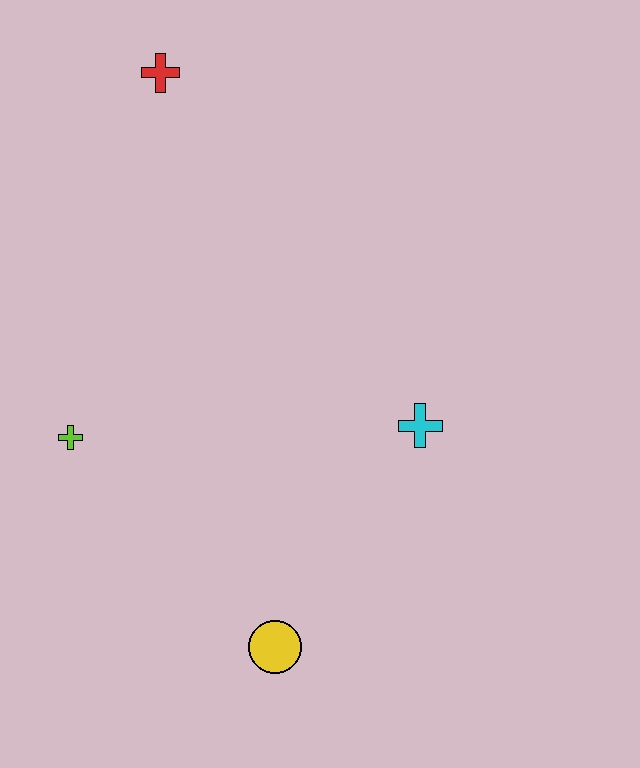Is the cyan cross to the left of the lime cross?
No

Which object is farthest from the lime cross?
The red cross is farthest from the lime cross.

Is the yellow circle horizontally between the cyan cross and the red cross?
Yes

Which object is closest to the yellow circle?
The cyan cross is closest to the yellow circle.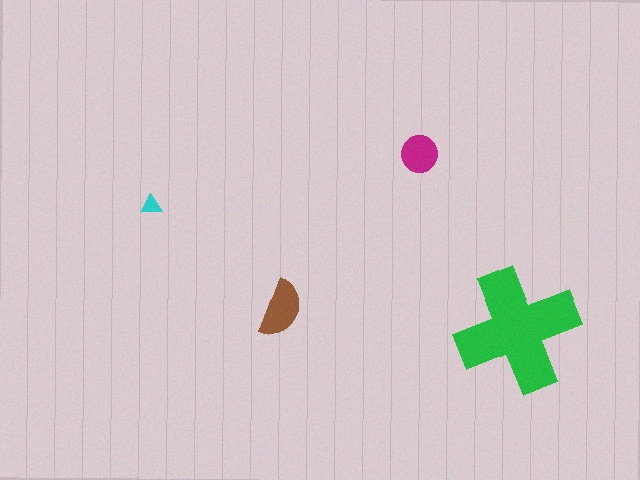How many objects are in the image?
There are 4 objects in the image.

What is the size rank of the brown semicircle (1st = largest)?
2nd.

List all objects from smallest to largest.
The cyan triangle, the magenta circle, the brown semicircle, the green cross.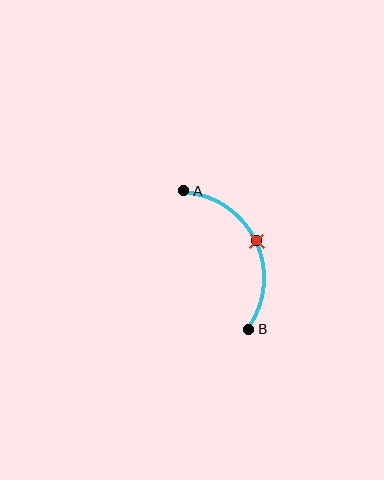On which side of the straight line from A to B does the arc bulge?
The arc bulges to the right of the straight line connecting A and B.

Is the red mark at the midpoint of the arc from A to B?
Yes. The red mark lies on the arc at equal arc-length from both A and B — it is the arc midpoint.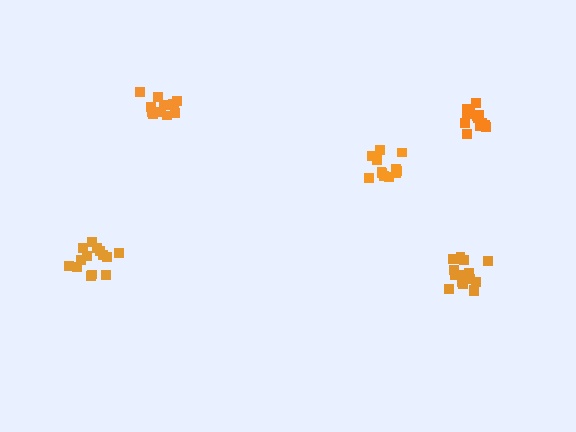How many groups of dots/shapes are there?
There are 5 groups.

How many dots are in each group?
Group 1: 14 dots, Group 2: 12 dots, Group 3: 12 dots, Group 4: 17 dots, Group 5: 15 dots (70 total).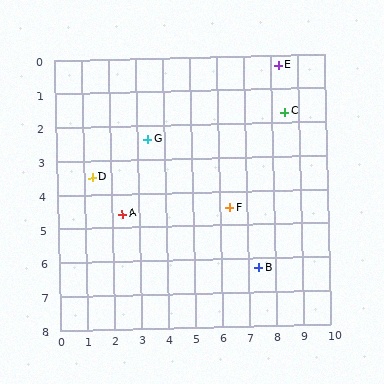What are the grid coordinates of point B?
Point B is at approximately (7.4, 6.3).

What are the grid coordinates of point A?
Point A is at approximately (2.4, 4.6).